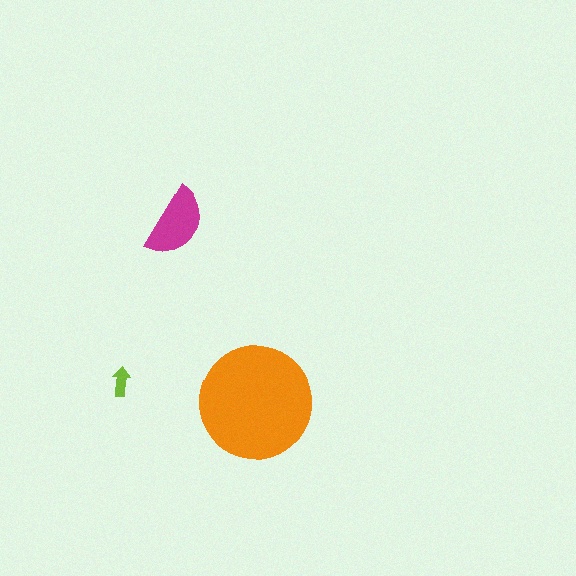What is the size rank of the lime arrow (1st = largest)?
3rd.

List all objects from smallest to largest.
The lime arrow, the magenta semicircle, the orange circle.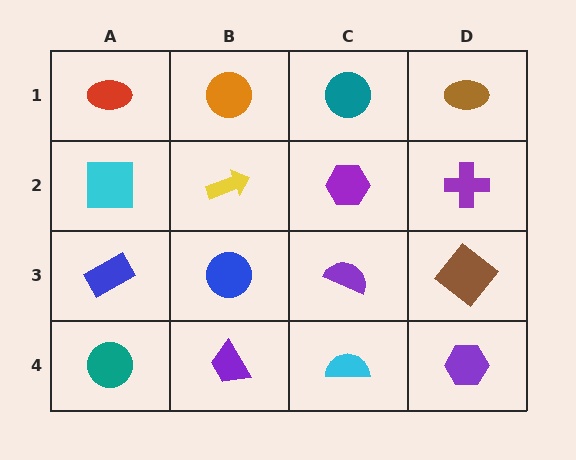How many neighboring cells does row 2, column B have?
4.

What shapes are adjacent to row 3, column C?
A purple hexagon (row 2, column C), a cyan semicircle (row 4, column C), a blue circle (row 3, column B), a brown diamond (row 3, column D).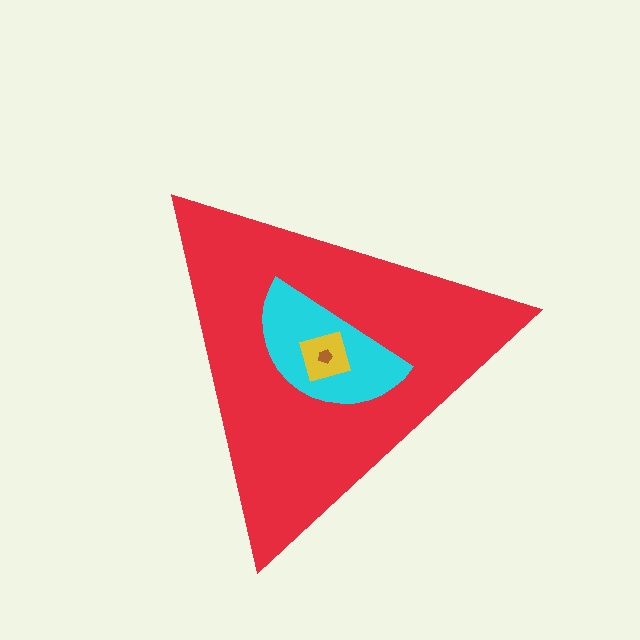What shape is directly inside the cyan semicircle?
The yellow diamond.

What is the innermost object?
The brown pentagon.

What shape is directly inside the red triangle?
The cyan semicircle.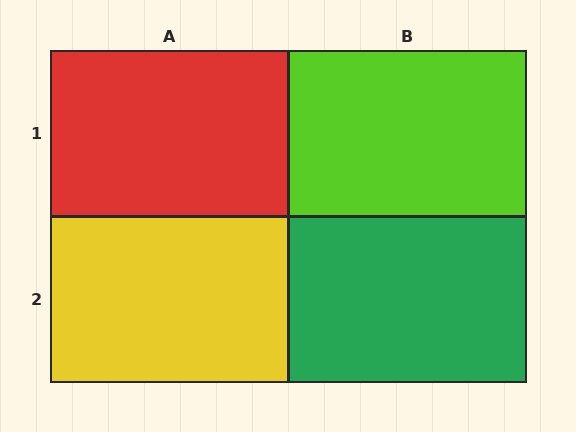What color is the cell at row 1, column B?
Lime.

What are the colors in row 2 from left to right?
Yellow, green.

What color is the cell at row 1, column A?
Red.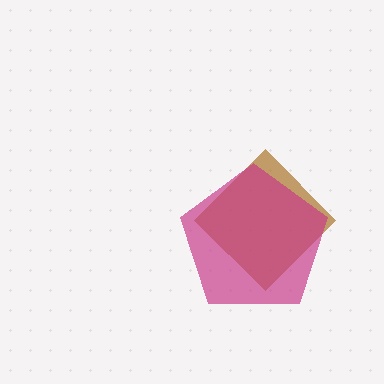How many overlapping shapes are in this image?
There are 2 overlapping shapes in the image.